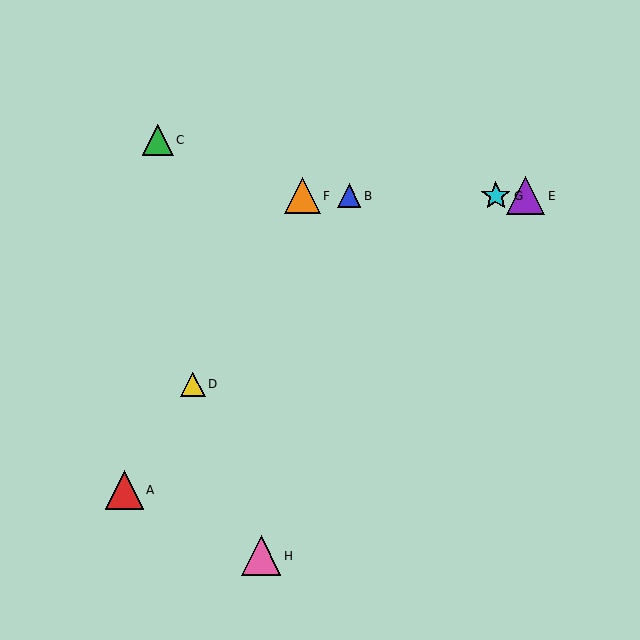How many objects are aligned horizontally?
4 objects (B, E, F, G) are aligned horizontally.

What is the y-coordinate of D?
Object D is at y≈384.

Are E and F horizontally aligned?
Yes, both are at y≈196.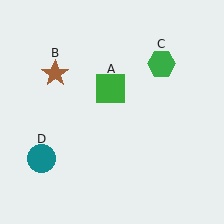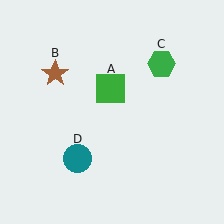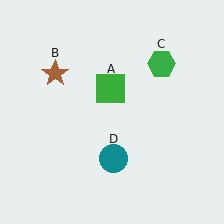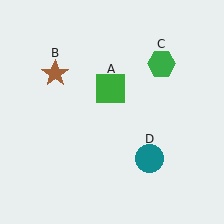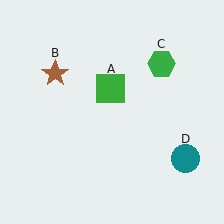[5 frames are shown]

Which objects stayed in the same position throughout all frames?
Green square (object A) and brown star (object B) and green hexagon (object C) remained stationary.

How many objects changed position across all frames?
1 object changed position: teal circle (object D).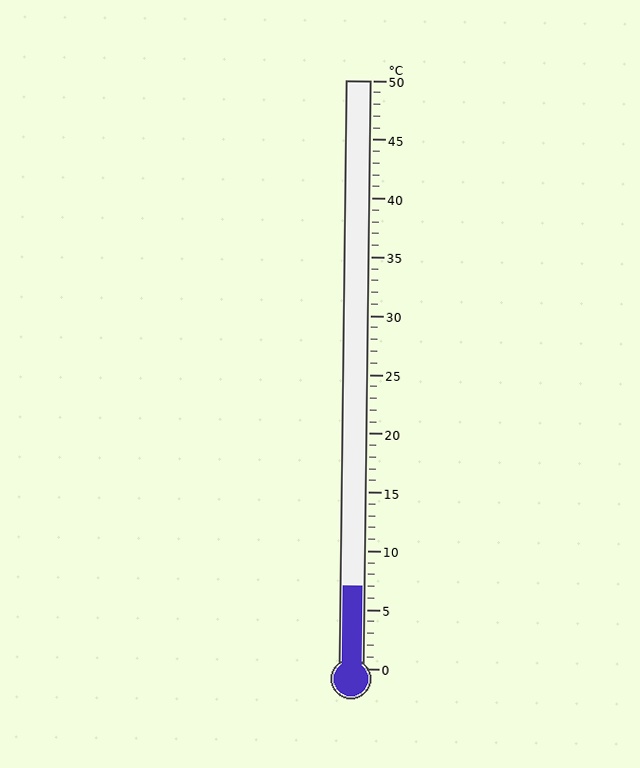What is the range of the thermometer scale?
The thermometer scale ranges from 0°C to 50°C.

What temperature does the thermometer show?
The thermometer shows approximately 7°C.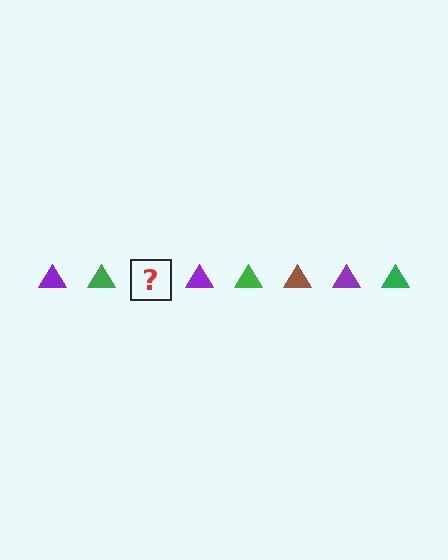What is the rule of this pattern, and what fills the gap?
The rule is that the pattern cycles through purple, green, brown triangles. The gap should be filled with a brown triangle.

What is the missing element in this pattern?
The missing element is a brown triangle.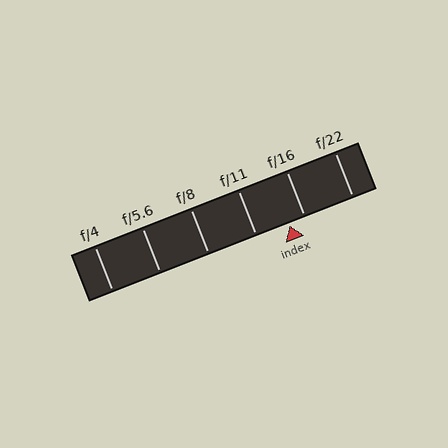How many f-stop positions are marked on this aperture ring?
There are 6 f-stop positions marked.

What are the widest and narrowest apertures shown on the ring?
The widest aperture shown is f/4 and the narrowest is f/22.